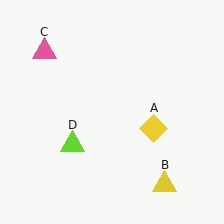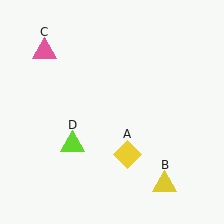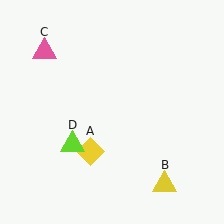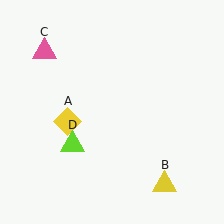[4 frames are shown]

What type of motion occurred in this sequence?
The yellow diamond (object A) rotated clockwise around the center of the scene.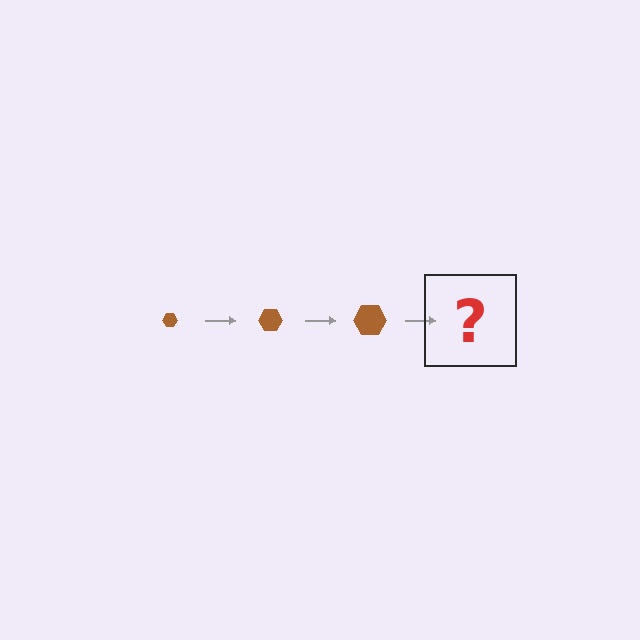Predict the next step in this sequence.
The next step is a brown hexagon, larger than the previous one.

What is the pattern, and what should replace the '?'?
The pattern is that the hexagon gets progressively larger each step. The '?' should be a brown hexagon, larger than the previous one.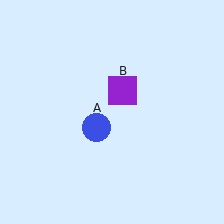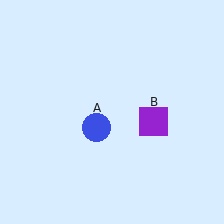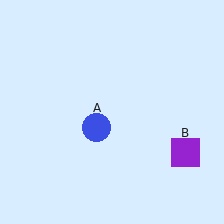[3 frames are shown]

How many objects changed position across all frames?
1 object changed position: purple square (object B).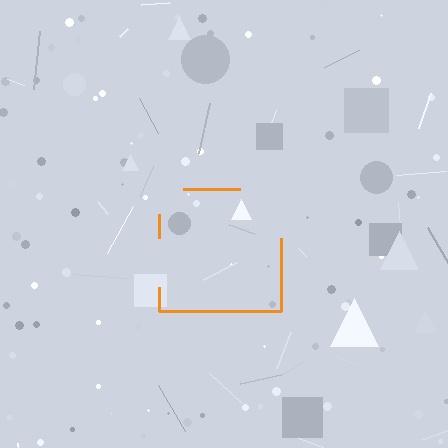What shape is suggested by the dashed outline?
The dashed outline suggests a square.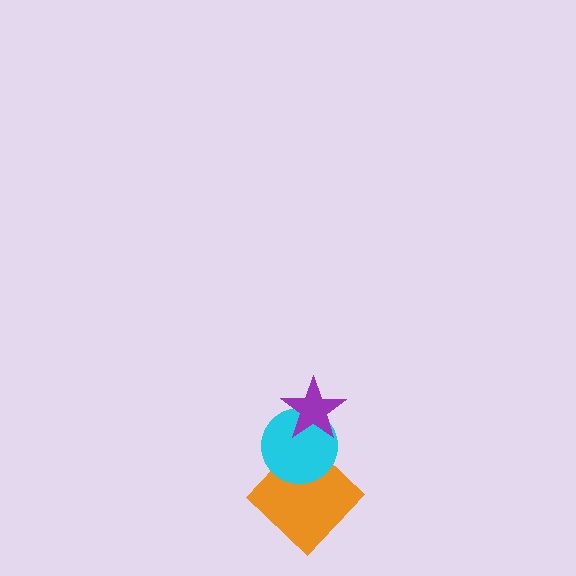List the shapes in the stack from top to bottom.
From top to bottom: the purple star, the cyan circle, the orange diamond.